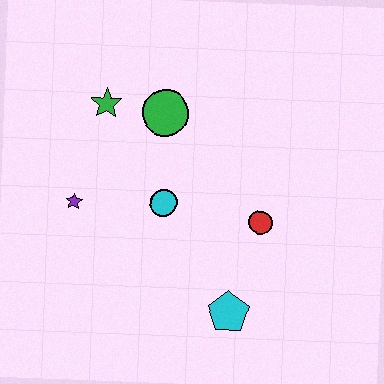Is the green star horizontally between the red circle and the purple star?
Yes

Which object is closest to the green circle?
The green star is closest to the green circle.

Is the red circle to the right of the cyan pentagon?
Yes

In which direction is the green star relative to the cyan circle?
The green star is above the cyan circle.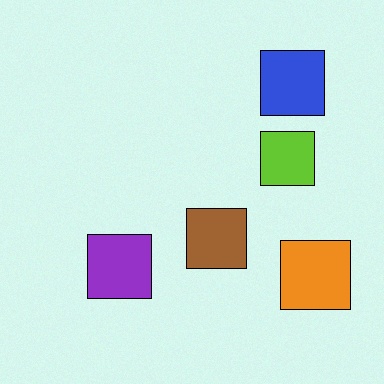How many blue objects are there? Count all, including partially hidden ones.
There is 1 blue object.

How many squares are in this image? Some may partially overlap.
There are 5 squares.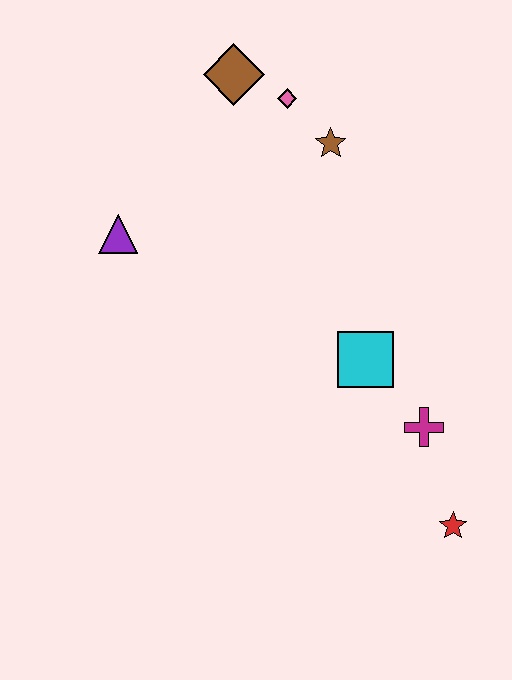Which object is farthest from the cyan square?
The brown diamond is farthest from the cyan square.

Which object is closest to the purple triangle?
The brown diamond is closest to the purple triangle.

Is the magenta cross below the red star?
No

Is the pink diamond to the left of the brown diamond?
No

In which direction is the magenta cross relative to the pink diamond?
The magenta cross is below the pink diamond.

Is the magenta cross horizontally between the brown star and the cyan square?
No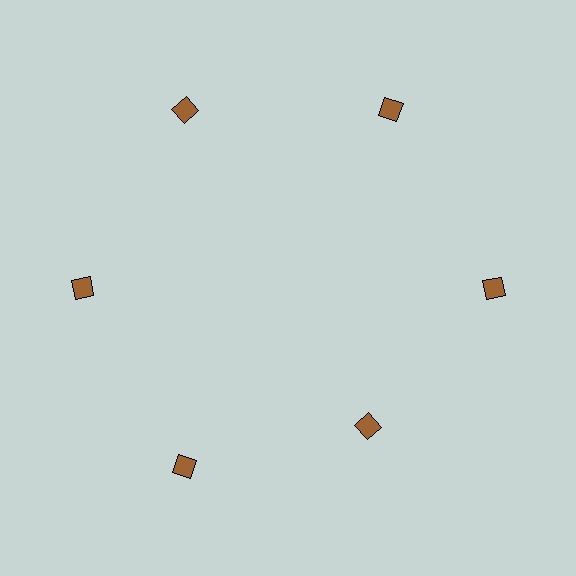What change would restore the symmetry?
The symmetry would be restored by moving it outward, back onto the ring so that all 6 diamonds sit at equal angles and equal distance from the center.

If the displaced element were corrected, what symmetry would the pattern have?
It would have 6-fold rotational symmetry — the pattern would map onto itself every 60 degrees.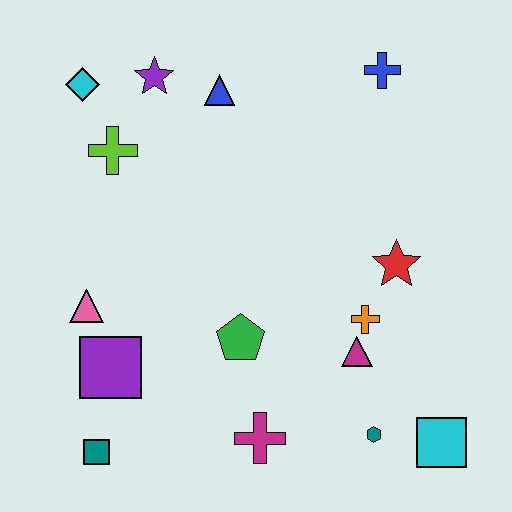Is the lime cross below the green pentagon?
No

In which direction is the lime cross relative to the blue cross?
The lime cross is to the left of the blue cross.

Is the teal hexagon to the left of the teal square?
No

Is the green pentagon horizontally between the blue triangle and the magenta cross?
Yes